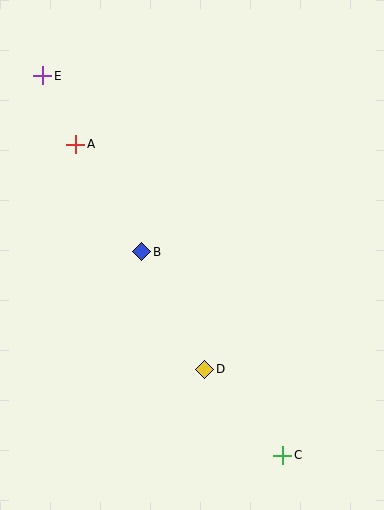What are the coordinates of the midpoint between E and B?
The midpoint between E and B is at (92, 164).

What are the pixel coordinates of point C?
Point C is at (283, 455).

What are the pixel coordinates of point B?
Point B is at (142, 252).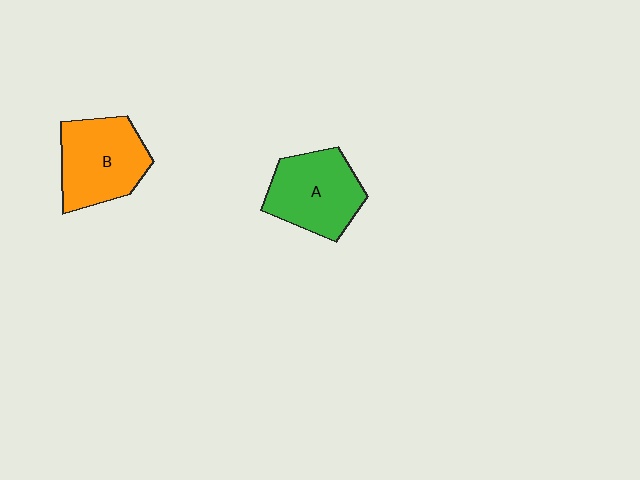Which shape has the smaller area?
Shape A (green).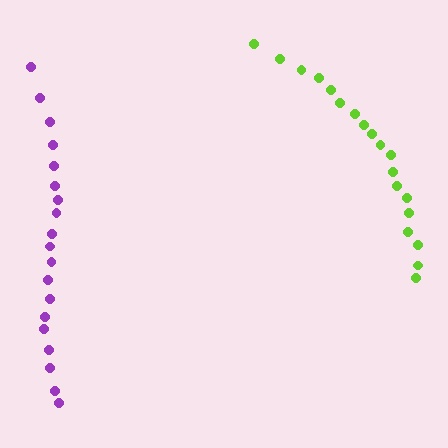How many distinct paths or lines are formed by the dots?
There are 2 distinct paths.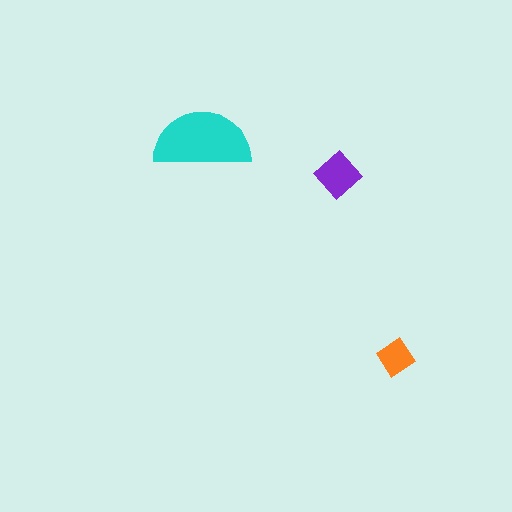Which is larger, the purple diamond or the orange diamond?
The purple diamond.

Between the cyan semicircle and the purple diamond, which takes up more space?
The cyan semicircle.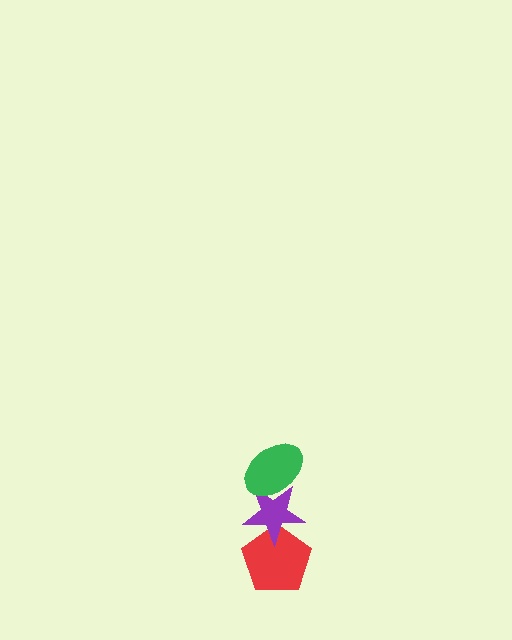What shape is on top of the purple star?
The green ellipse is on top of the purple star.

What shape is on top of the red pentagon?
The purple star is on top of the red pentagon.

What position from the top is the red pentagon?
The red pentagon is 3rd from the top.